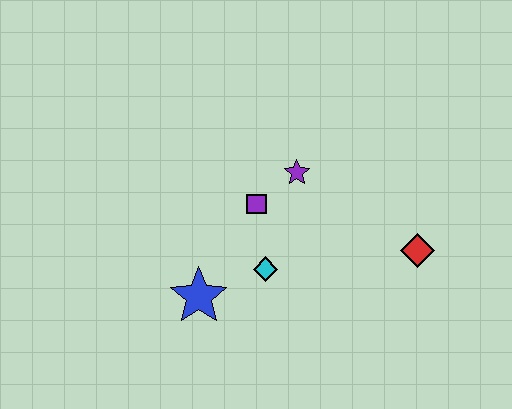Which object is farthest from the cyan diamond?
The red diamond is farthest from the cyan diamond.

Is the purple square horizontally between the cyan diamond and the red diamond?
No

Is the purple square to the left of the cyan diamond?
Yes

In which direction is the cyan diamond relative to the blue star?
The cyan diamond is to the right of the blue star.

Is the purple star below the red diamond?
No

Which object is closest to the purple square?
The purple star is closest to the purple square.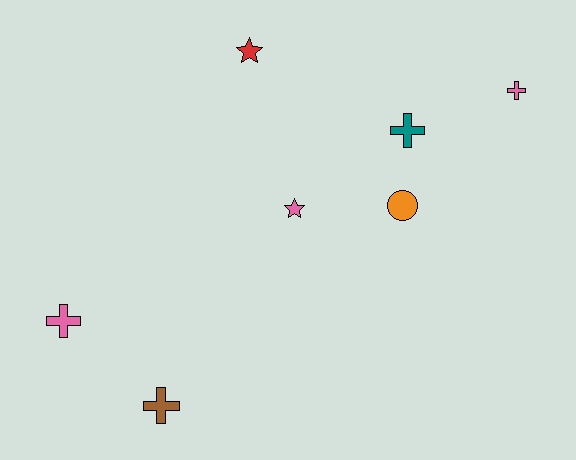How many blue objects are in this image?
There are no blue objects.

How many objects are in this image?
There are 7 objects.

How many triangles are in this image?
There are no triangles.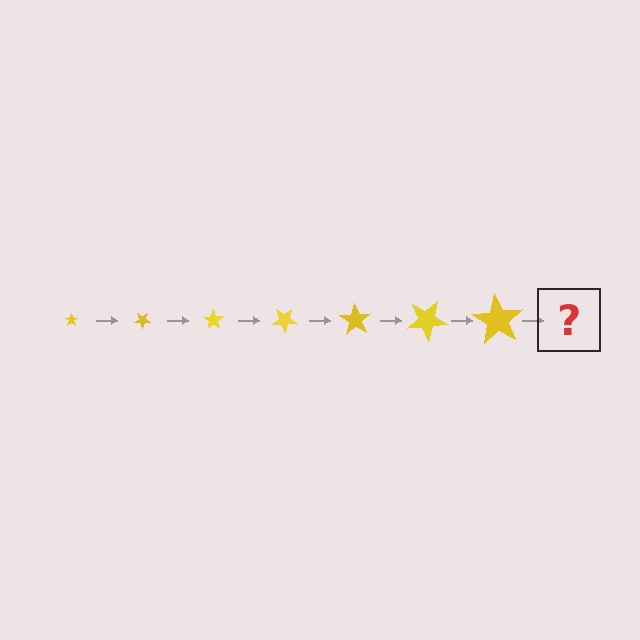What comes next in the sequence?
The next element should be a star, larger than the previous one and rotated 245 degrees from the start.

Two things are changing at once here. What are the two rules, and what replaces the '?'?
The two rules are that the star grows larger each step and it rotates 35 degrees each step. The '?' should be a star, larger than the previous one and rotated 245 degrees from the start.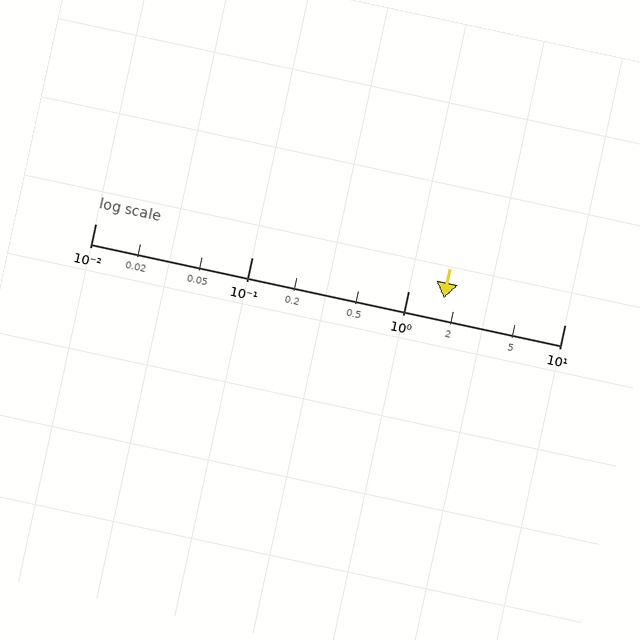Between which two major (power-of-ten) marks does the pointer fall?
The pointer is between 1 and 10.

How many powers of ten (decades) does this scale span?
The scale spans 3 decades, from 0.01 to 10.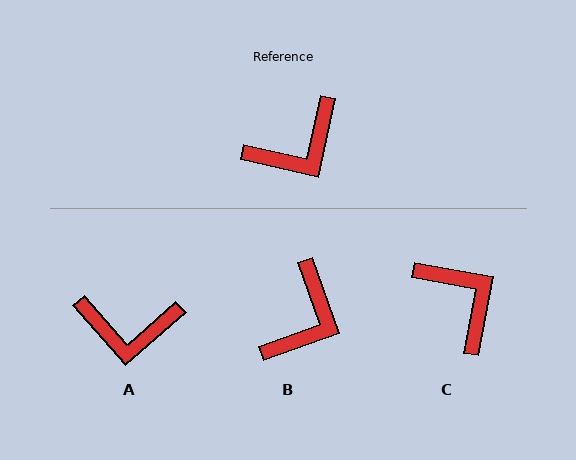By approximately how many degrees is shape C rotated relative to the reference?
Approximately 92 degrees counter-clockwise.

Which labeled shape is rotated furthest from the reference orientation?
C, about 92 degrees away.